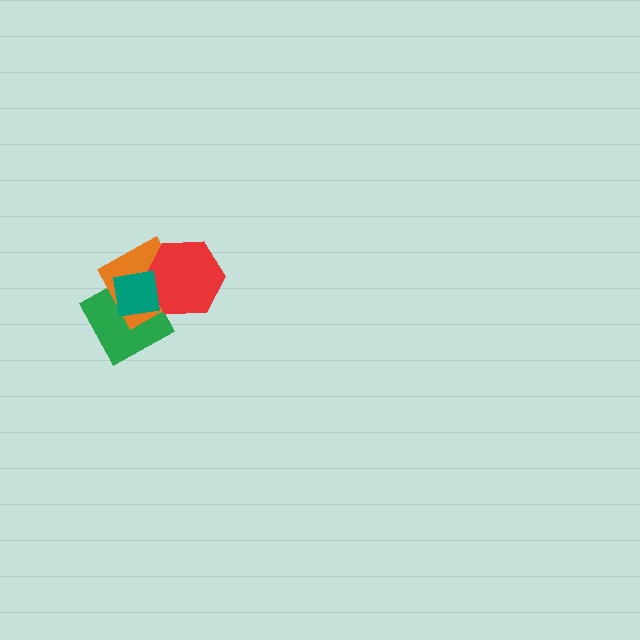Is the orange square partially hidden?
Yes, it is partially covered by another shape.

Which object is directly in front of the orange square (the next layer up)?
The red hexagon is directly in front of the orange square.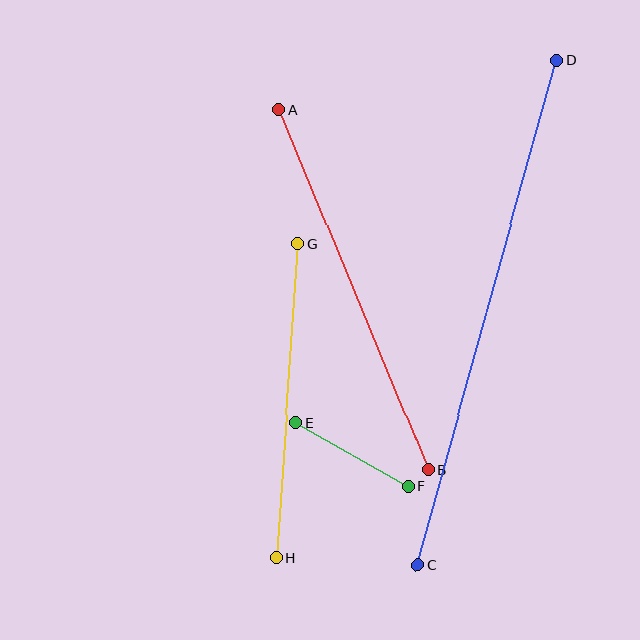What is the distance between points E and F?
The distance is approximately 129 pixels.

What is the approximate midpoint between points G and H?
The midpoint is at approximately (287, 401) pixels.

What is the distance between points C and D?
The distance is approximately 523 pixels.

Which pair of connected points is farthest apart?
Points C and D are farthest apart.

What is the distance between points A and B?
The distance is approximately 390 pixels.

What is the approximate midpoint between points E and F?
The midpoint is at approximately (352, 454) pixels.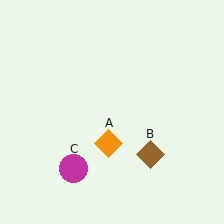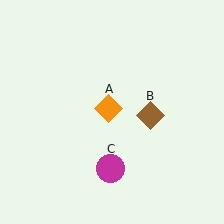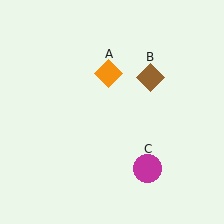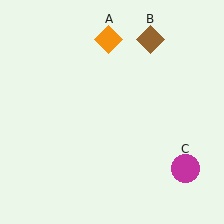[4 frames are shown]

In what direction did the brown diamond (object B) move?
The brown diamond (object B) moved up.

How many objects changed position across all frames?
3 objects changed position: orange diamond (object A), brown diamond (object B), magenta circle (object C).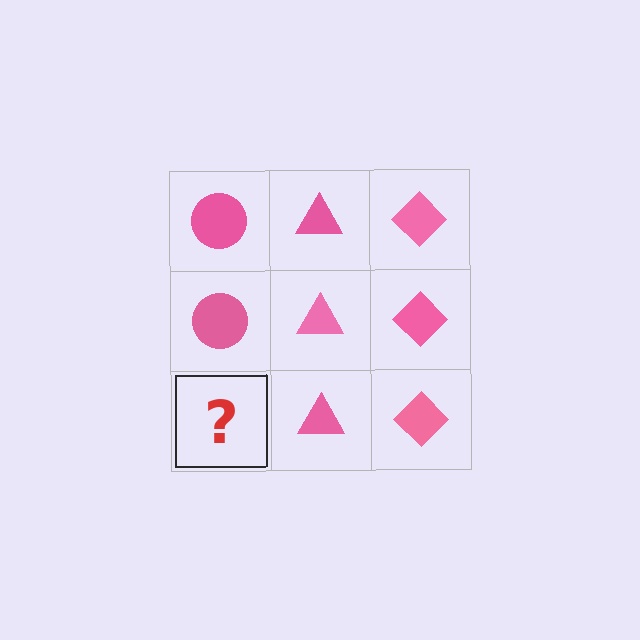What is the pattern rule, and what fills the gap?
The rule is that each column has a consistent shape. The gap should be filled with a pink circle.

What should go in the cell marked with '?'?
The missing cell should contain a pink circle.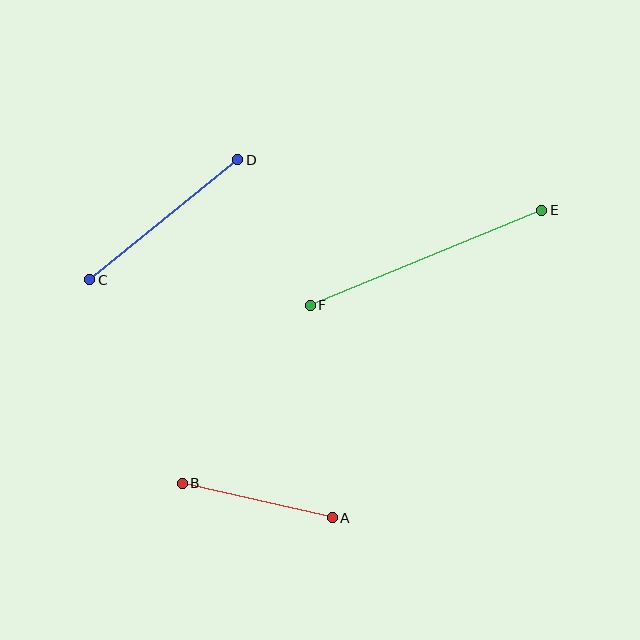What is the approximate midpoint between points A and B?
The midpoint is at approximately (257, 500) pixels.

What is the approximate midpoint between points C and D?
The midpoint is at approximately (164, 220) pixels.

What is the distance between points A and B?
The distance is approximately 154 pixels.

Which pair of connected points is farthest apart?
Points E and F are farthest apart.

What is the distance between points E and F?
The distance is approximately 250 pixels.